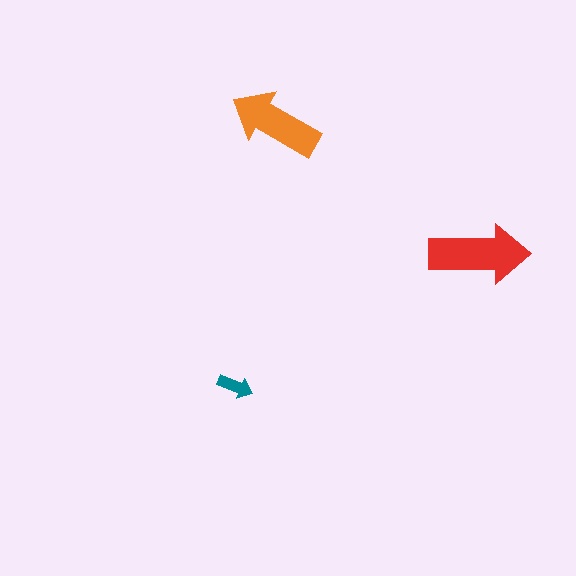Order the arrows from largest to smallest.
the red one, the orange one, the teal one.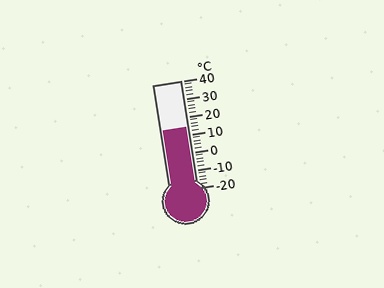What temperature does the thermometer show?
The thermometer shows approximately 14°C.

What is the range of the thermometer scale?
The thermometer scale ranges from -20°C to 40°C.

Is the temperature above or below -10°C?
The temperature is above -10°C.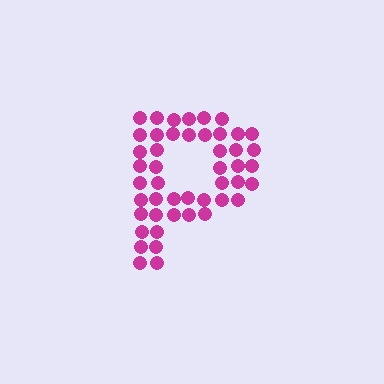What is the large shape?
The large shape is the letter P.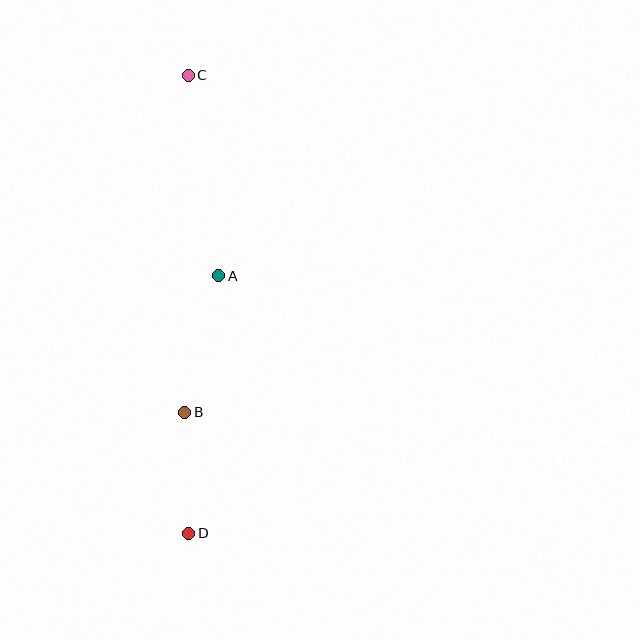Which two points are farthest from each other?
Points C and D are farthest from each other.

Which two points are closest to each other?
Points B and D are closest to each other.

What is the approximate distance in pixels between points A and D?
The distance between A and D is approximately 259 pixels.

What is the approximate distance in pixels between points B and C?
The distance between B and C is approximately 337 pixels.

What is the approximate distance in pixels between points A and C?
The distance between A and C is approximately 203 pixels.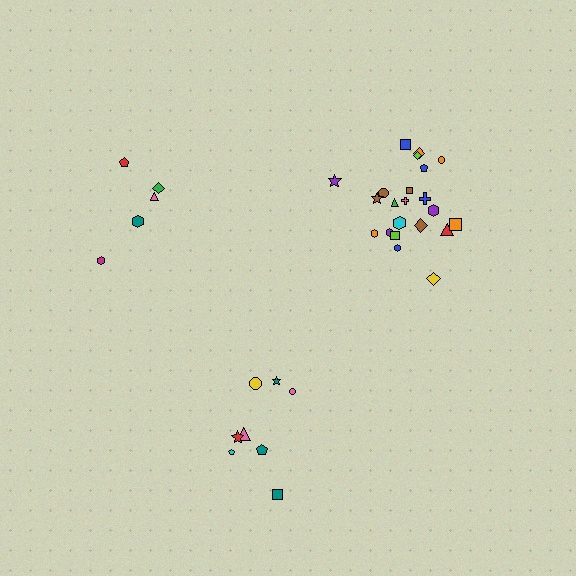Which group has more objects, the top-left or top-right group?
The top-right group.